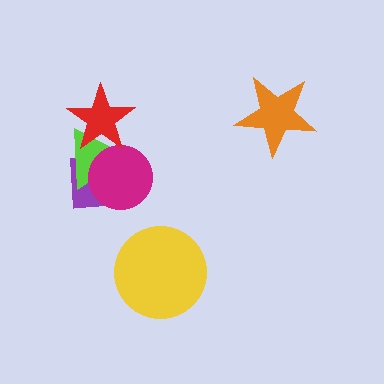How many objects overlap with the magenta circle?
2 objects overlap with the magenta circle.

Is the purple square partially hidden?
Yes, it is partially covered by another shape.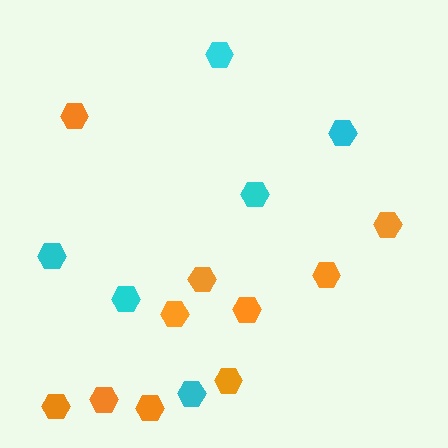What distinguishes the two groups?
There are 2 groups: one group of orange hexagons (10) and one group of cyan hexagons (6).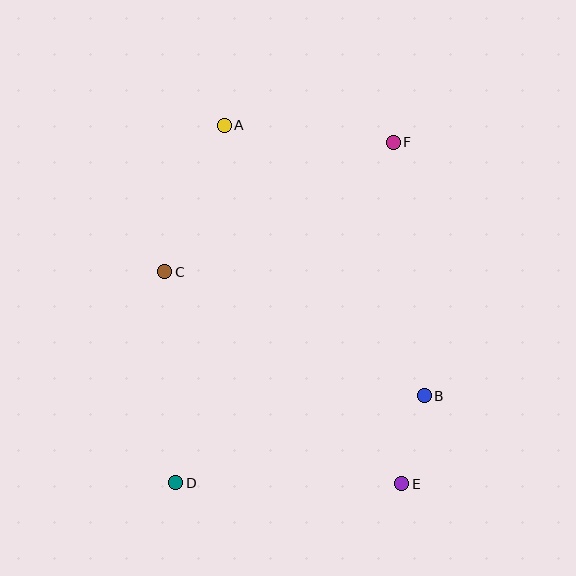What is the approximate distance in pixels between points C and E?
The distance between C and E is approximately 318 pixels.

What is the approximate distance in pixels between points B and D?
The distance between B and D is approximately 263 pixels.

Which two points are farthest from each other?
Points D and F are farthest from each other.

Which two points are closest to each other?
Points B and E are closest to each other.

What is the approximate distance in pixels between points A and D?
The distance between A and D is approximately 361 pixels.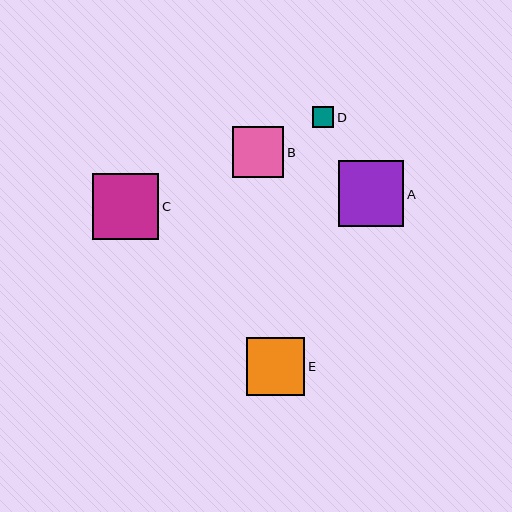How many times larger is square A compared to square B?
Square A is approximately 1.3 times the size of square B.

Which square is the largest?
Square C is the largest with a size of approximately 66 pixels.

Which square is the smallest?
Square D is the smallest with a size of approximately 22 pixels.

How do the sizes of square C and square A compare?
Square C and square A are approximately the same size.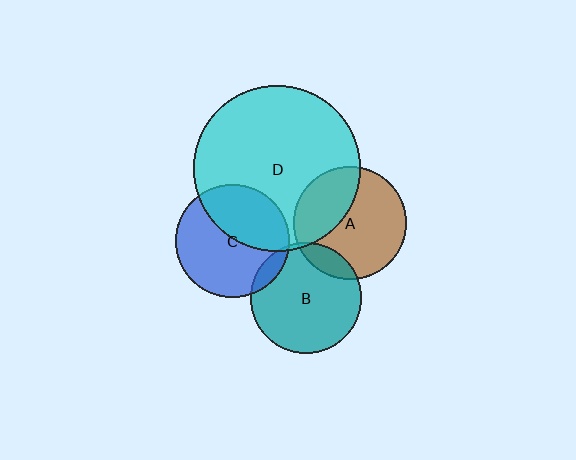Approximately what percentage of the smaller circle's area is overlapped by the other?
Approximately 35%.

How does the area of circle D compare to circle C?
Approximately 2.1 times.